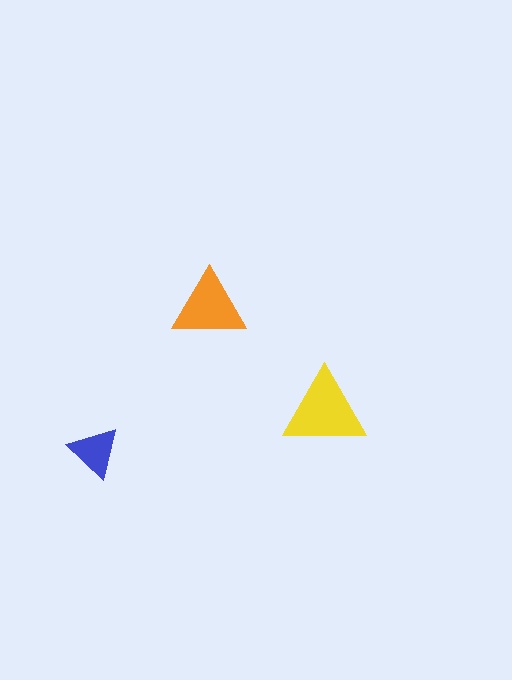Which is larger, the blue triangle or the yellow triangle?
The yellow one.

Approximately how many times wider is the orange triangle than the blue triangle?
About 1.5 times wider.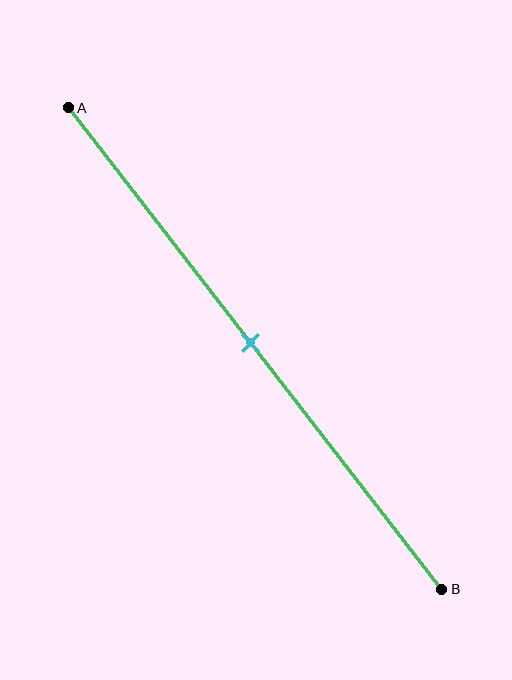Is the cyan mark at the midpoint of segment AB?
Yes, the mark is approximately at the midpoint.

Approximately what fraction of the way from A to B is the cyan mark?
The cyan mark is approximately 50% of the way from A to B.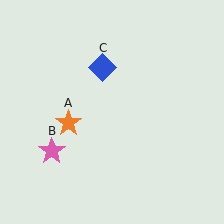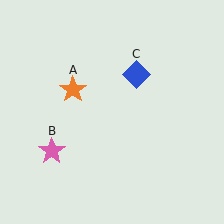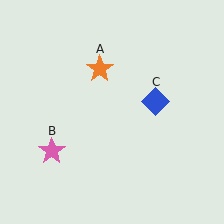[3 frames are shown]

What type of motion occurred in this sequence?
The orange star (object A), blue diamond (object C) rotated clockwise around the center of the scene.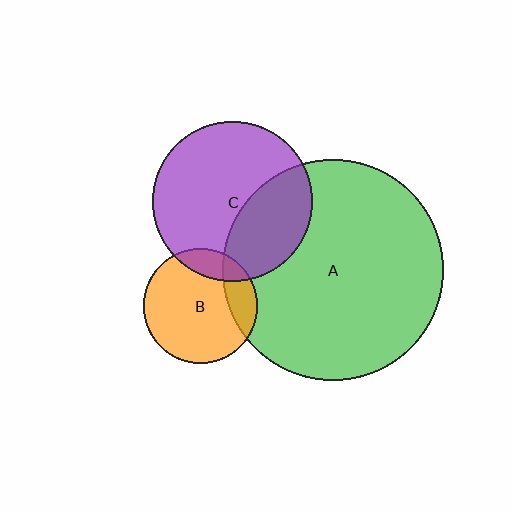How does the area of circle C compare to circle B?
Approximately 1.9 times.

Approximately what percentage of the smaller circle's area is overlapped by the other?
Approximately 15%.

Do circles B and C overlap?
Yes.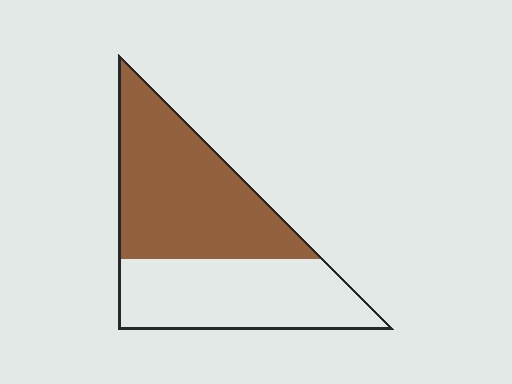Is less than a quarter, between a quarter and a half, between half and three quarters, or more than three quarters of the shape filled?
Between half and three quarters.